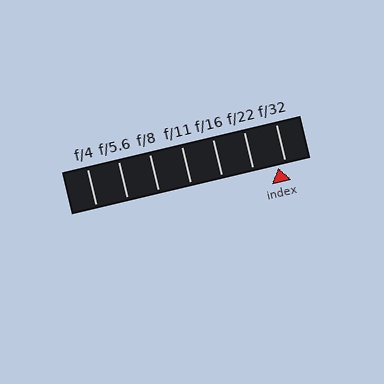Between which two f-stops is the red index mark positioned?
The index mark is between f/22 and f/32.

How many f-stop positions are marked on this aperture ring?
There are 7 f-stop positions marked.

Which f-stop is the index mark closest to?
The index mark is closest to f/32.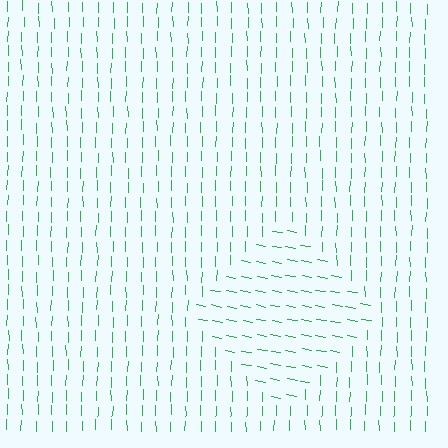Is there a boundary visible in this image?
Yes, there is a texture boundary formed by a change in line orientation.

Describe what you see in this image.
The image is filled with small green line segments. A diamond region in the image has lines oriented differently from the surrounding lines, creating a visible texture boundary.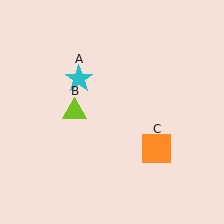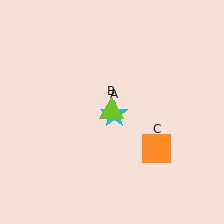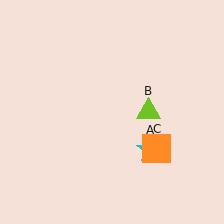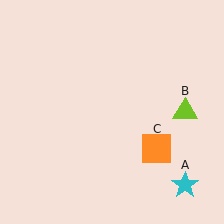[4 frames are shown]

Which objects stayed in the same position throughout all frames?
Orange square (object C) remained stationary.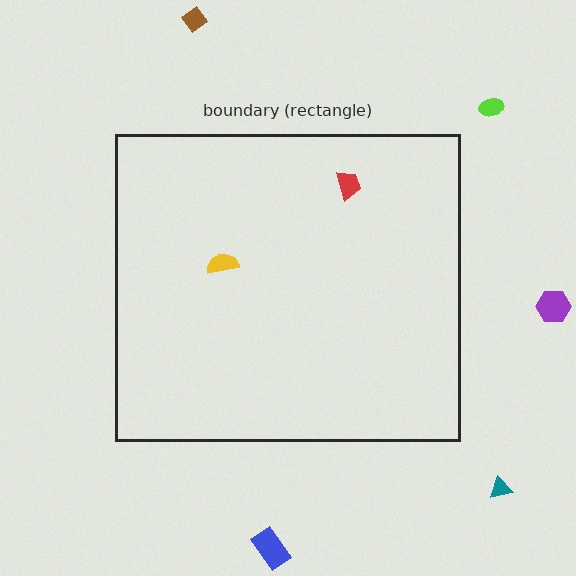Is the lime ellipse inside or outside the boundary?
Outside.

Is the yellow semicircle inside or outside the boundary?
Inside.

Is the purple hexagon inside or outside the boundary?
Outside.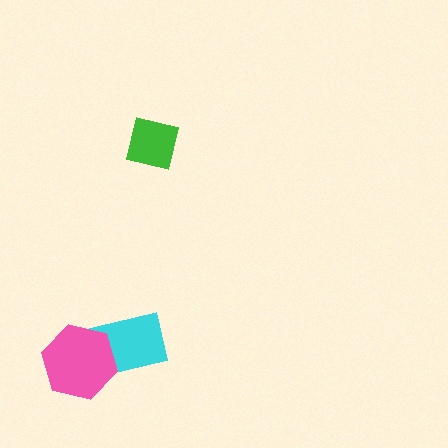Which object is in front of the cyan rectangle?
The pink hexagon is in front of the cyan rectangle.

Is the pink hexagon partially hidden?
No, no other shape covers it.